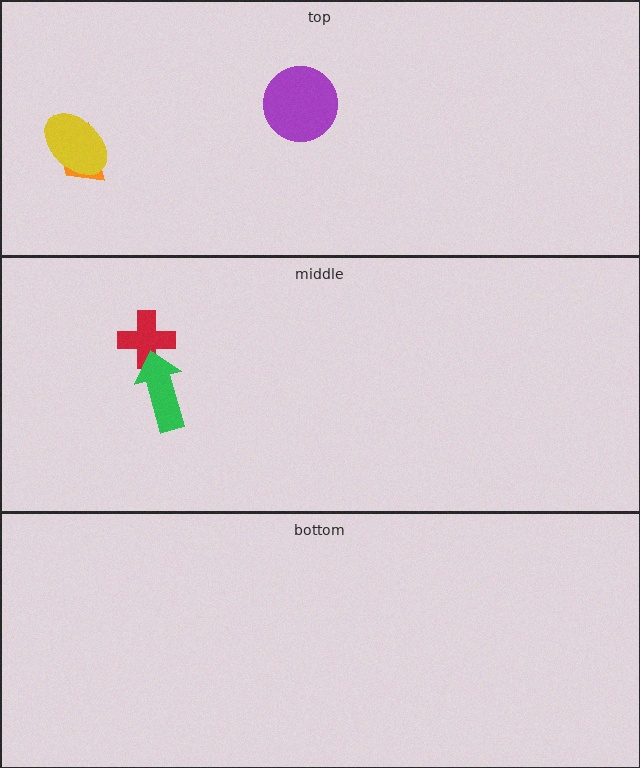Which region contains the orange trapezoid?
The top region.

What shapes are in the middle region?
The red cross, the green arrow.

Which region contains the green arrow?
The middle region.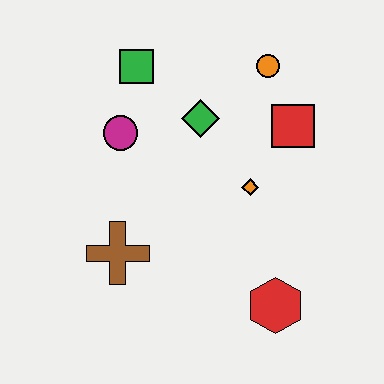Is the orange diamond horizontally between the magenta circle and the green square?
No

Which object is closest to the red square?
The orange circle is closest to the red square.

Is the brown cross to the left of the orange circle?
Yes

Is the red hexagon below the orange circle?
Yes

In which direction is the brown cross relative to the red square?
The brown cross is to the left of the red square.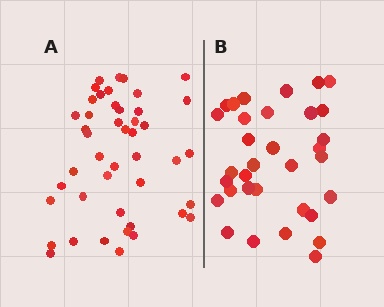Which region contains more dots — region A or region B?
Region A (the left region) has more dots.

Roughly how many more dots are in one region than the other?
Region A has roughly 12 or so more dots than region B.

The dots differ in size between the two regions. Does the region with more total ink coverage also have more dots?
No. Region B has more total ink coverage because its dots are larger, but region A actually contains more individual dots. Total area can be misleading — the number of items is what matters here.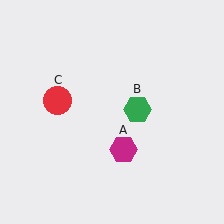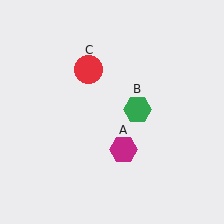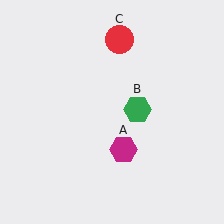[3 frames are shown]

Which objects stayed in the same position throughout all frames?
Magenta hexagon (object A) and green hexagon (object B) remained stationary.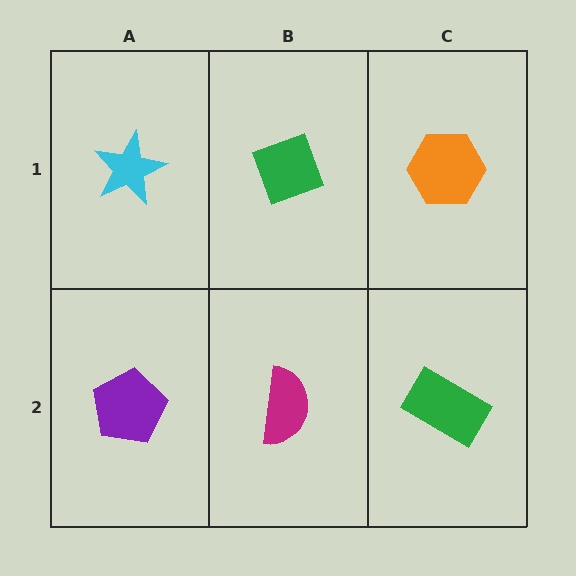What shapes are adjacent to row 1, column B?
A magenta semicircle (row 2, column B), a cyan star (row 1, column A), an orange hexagon (row 1, column C).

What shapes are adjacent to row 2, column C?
An orange hexagon (row 1, column C), a magenta semicircle (row 2, column B).